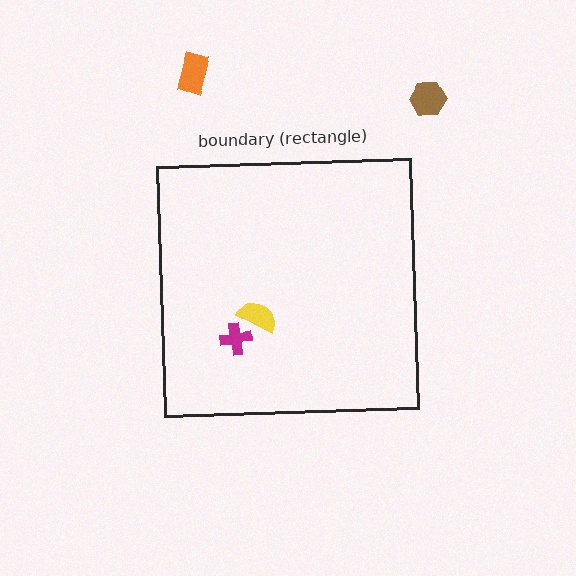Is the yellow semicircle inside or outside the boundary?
Inside.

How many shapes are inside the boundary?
2 inside, 2 outside.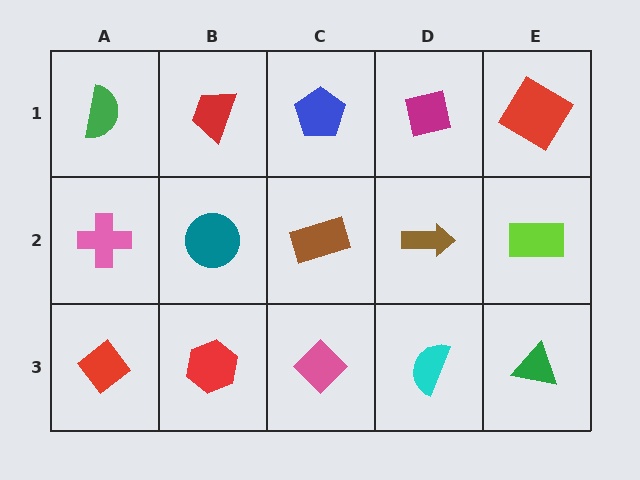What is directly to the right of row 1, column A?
A red trapezoid.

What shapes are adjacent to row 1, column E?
A lime rectangle (row 2, column E), a magenta square (row 1, column D).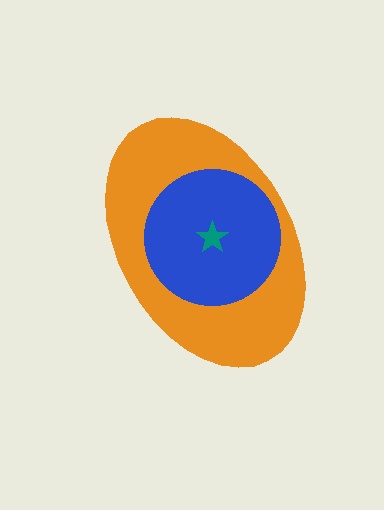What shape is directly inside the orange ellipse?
The blue circle.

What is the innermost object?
The teal star.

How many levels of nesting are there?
3.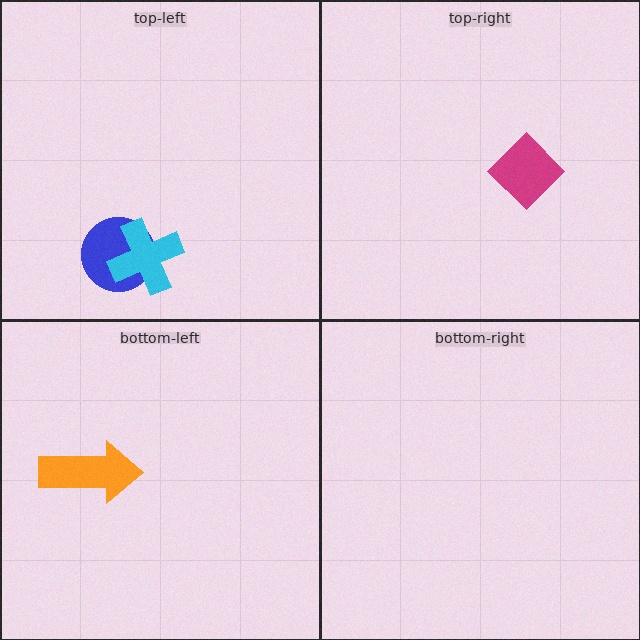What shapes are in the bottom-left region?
The orange arrow.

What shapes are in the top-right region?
The magenta diamond.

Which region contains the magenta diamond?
The top-right region.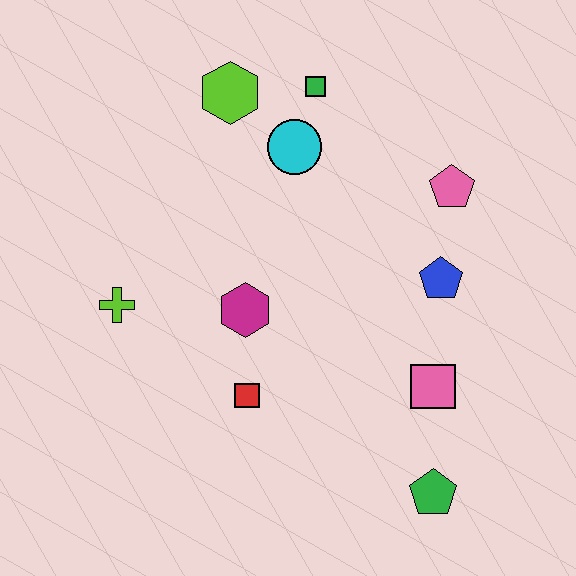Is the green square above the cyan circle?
Yes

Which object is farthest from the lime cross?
The green pentagon is farthest from the lime cross.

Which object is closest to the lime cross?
The magenta hexagon is closest to the lime cross.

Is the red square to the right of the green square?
No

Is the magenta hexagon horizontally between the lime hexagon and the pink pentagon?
Yes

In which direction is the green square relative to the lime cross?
The green square is above the lime cross.